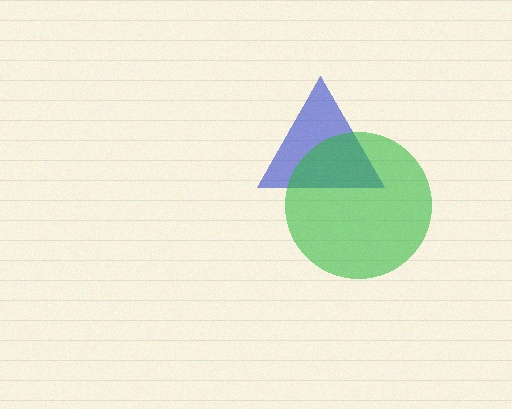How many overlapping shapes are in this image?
There are 2 overlapping shapes in the image.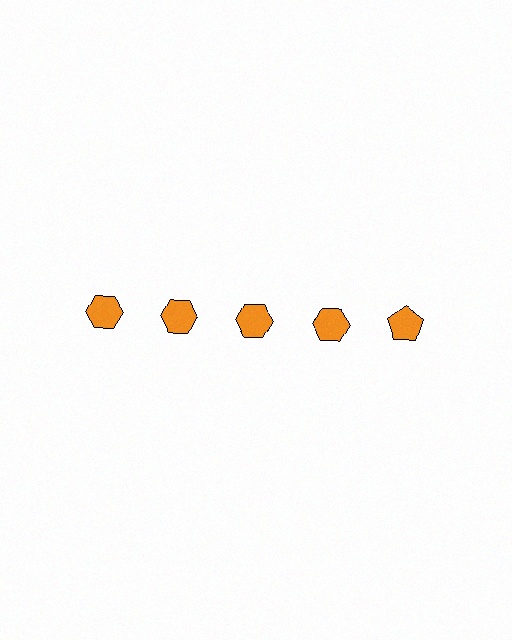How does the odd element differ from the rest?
It has a different shape: pentagon instead of hexagon.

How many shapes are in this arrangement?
There are 5 shapes arranged in a grid pattern.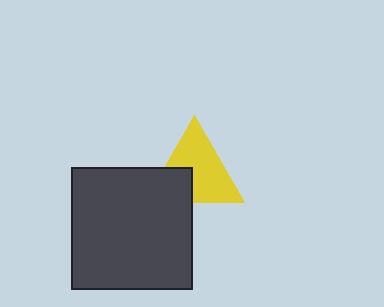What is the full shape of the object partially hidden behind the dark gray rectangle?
The partially hidden object is a yellow triangle.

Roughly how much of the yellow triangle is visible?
Most of it is visible (roughly 68%).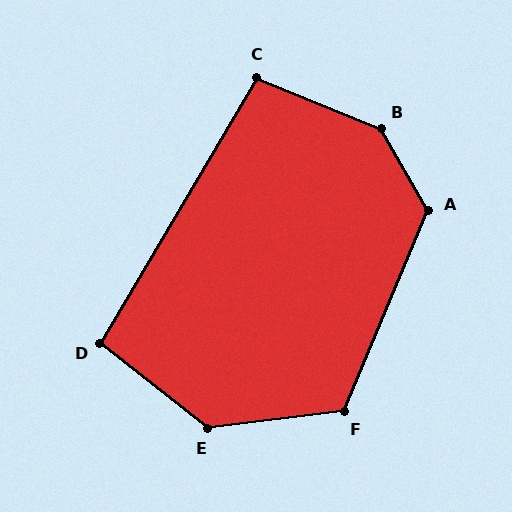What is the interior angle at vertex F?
Approximately 120 degrees (obtuse).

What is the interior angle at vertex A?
Approximately 127 degrees (obtuse).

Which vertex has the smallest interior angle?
D, at approximately 98 degrees.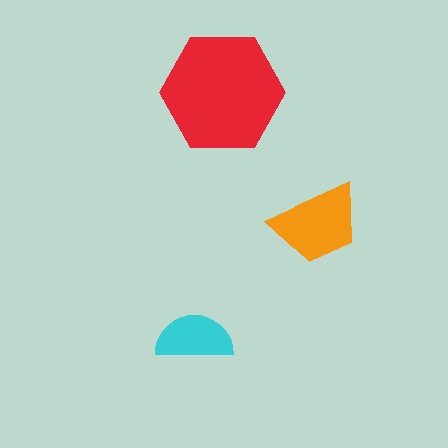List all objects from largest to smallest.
The red hexagon, the orange trapezoid, the cyan semicircle.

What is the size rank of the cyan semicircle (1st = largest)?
3rd.